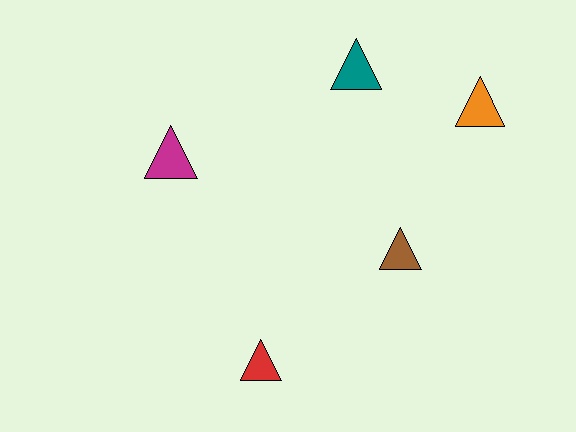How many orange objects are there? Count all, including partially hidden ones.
There is 1 orange object.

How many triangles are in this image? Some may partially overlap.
There are 5 triangles.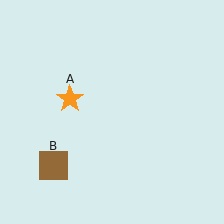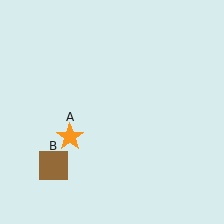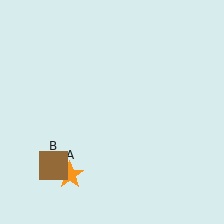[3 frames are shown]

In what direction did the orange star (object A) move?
The orange star (object A) moved down.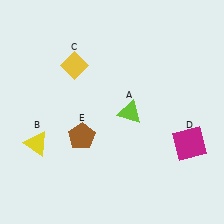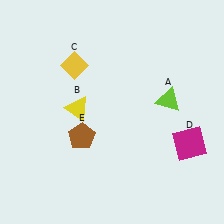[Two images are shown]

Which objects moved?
The objects that moved are: the lime triangle (A), the yellow triangle (B).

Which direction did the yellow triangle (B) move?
The yellow triangle (B) moved right.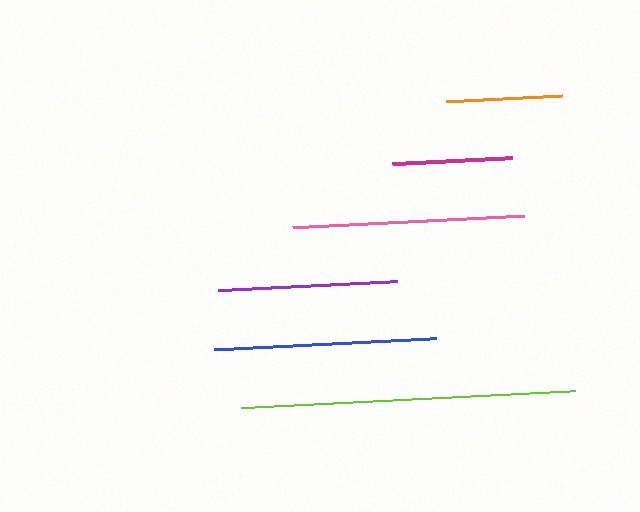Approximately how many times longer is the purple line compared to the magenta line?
The purple line is approximately 1.5 times the length of the magenta line.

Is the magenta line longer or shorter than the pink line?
The pink line is longer than the magenta line.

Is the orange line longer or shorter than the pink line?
The pink line is longer than the orange line.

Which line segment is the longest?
The lime line is the longest at approximately 335 pixels.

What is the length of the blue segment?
The blue segment is approximately 224 pixels long.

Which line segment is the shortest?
The orange line is the shortest at approximately 116 pixels.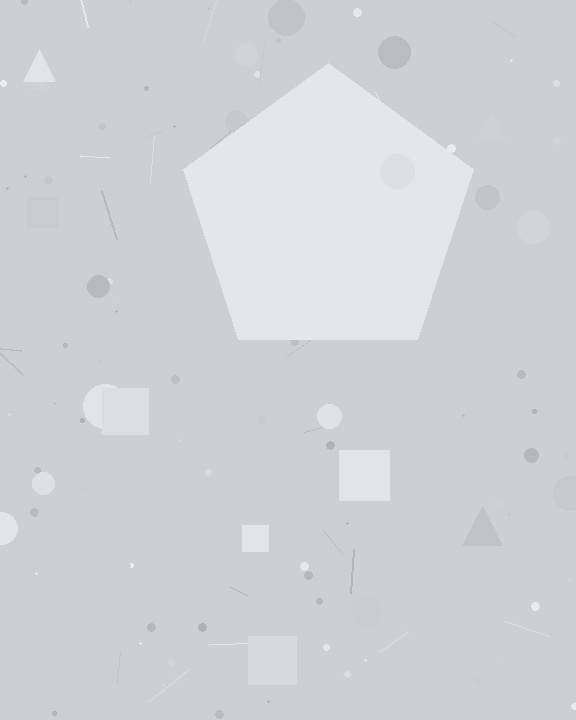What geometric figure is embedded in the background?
A pentagon is embedded in the background.